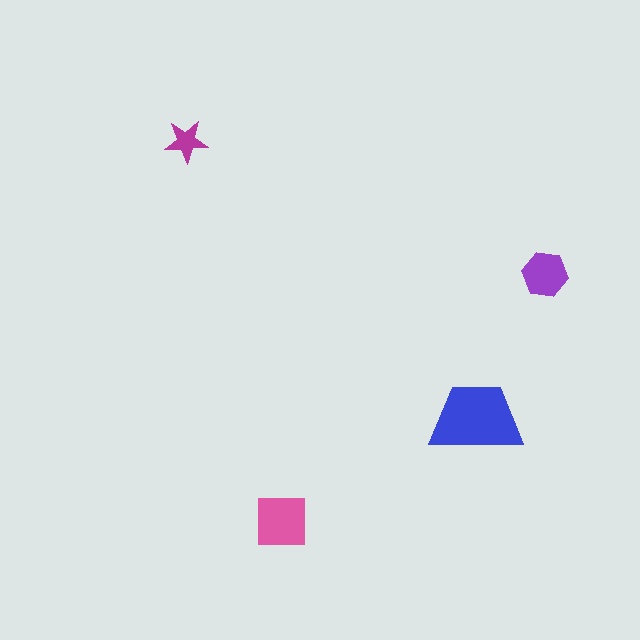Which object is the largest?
The blue trapezoid.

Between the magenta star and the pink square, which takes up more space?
The pink square.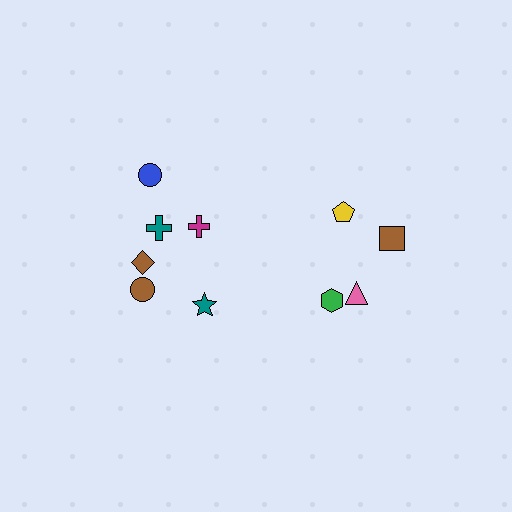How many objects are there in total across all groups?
There are 10 objects.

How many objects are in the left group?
There are 6 objects.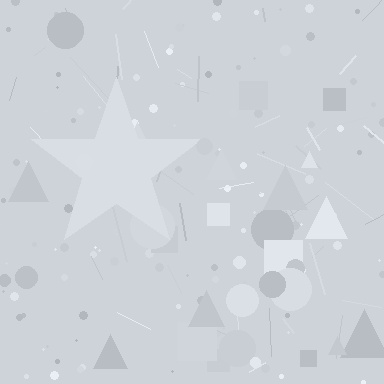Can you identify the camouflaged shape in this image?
The camouflaged shape is a star.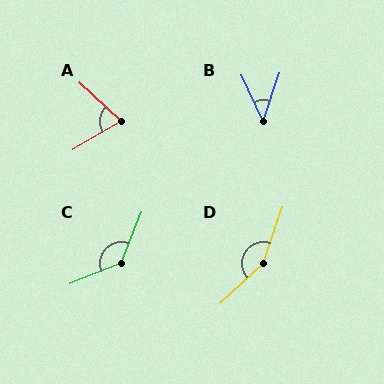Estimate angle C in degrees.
Approximately 134 degrees.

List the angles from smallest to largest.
B (43°), A (73°), C (134°), D (152°).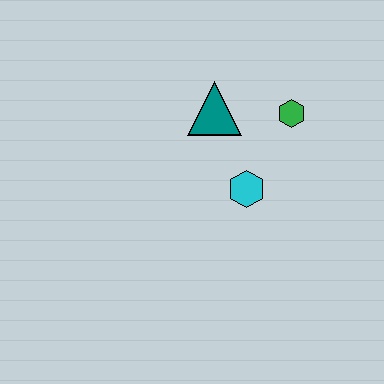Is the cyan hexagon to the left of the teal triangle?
No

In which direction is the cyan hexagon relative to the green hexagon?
The cyan hexagon is below the green hexagon.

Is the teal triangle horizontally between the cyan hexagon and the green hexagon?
No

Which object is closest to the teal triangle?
The green hexagon is closest to the teal triangle.